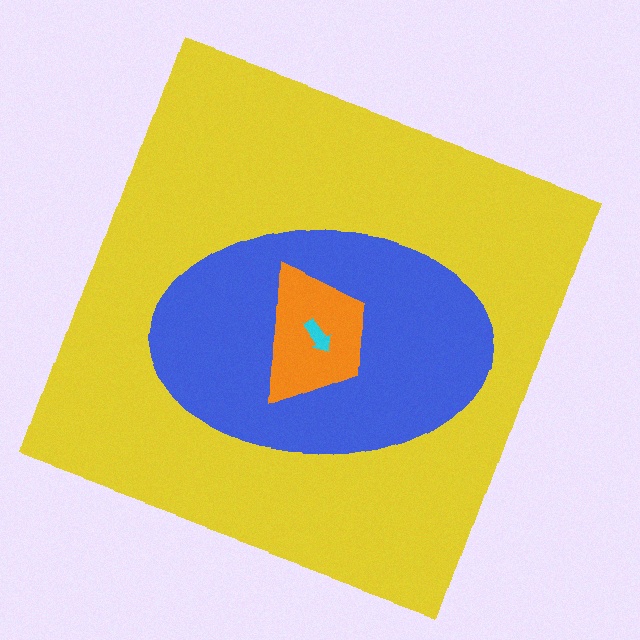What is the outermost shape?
The yellow square.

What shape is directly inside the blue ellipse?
The orange trapezoid.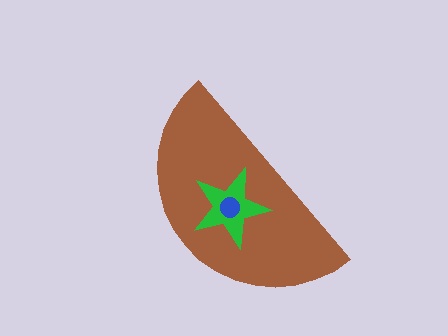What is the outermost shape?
The brown semicircle.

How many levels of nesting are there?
3.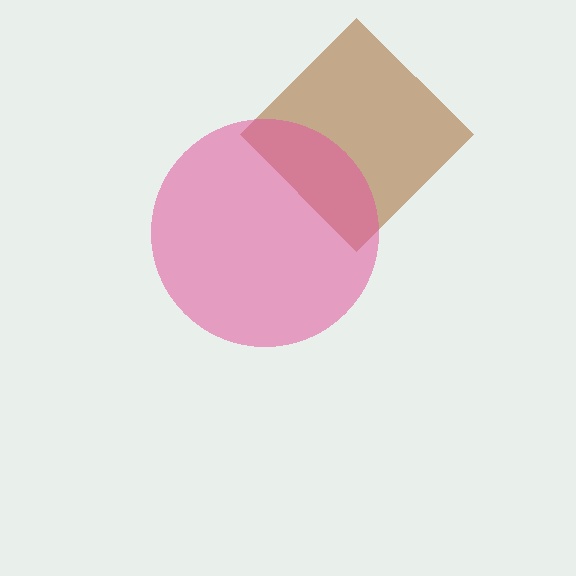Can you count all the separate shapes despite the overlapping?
Yes, there are 2 separate shapes.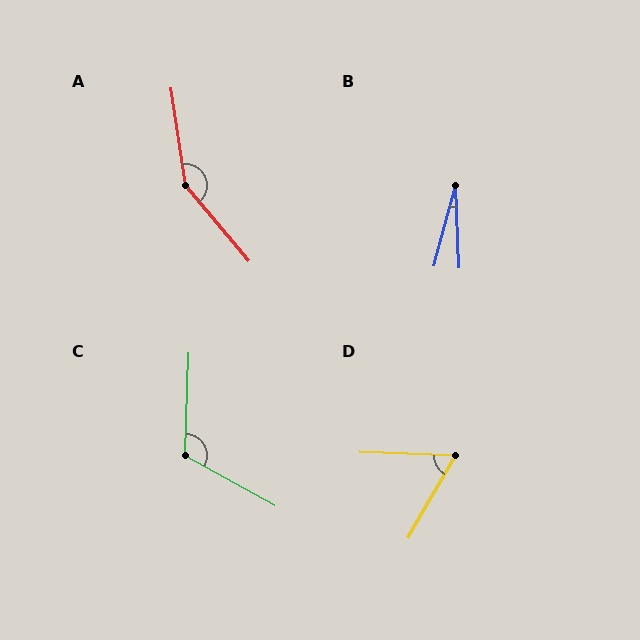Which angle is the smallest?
B, at approximately 17 degrees.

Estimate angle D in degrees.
Approximately 62 degrees.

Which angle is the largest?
A, at approximately 148 degrees.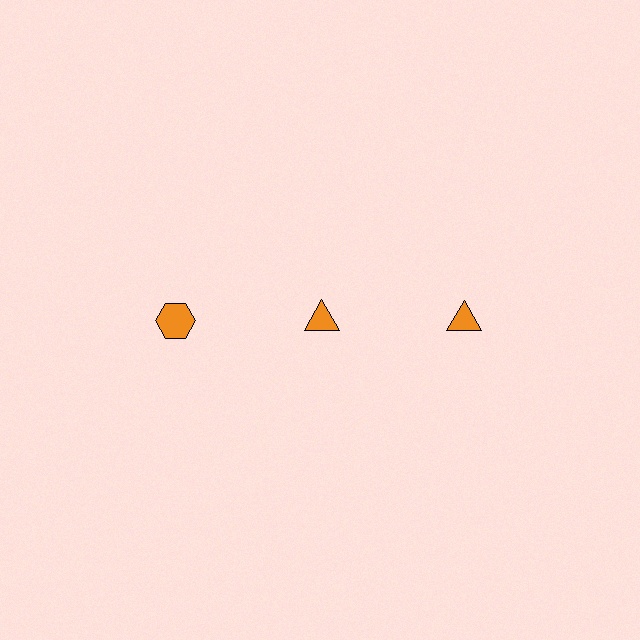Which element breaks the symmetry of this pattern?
The orange hexagon in the top row, leftmost column breaks the symmetry. All other shapes are orange triangles.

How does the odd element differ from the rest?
It has a different shape: hexagon instead of triangle.